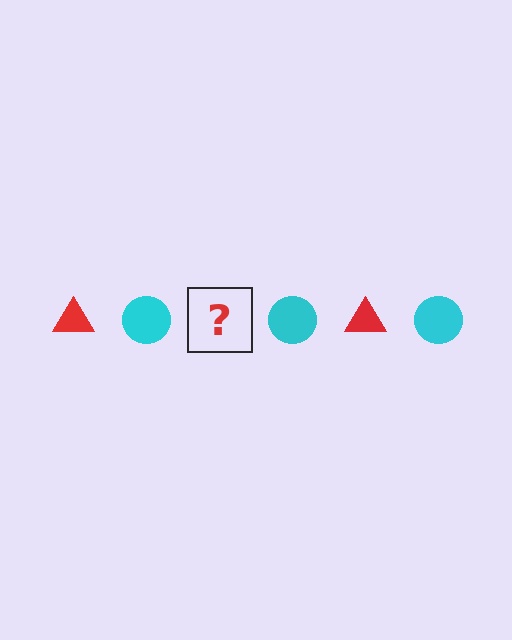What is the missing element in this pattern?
The missing element is a red triangle.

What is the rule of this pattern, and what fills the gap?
The rule is that the pattern alternates between red triangle and cyan circle. The gap should be filled with a red triangle.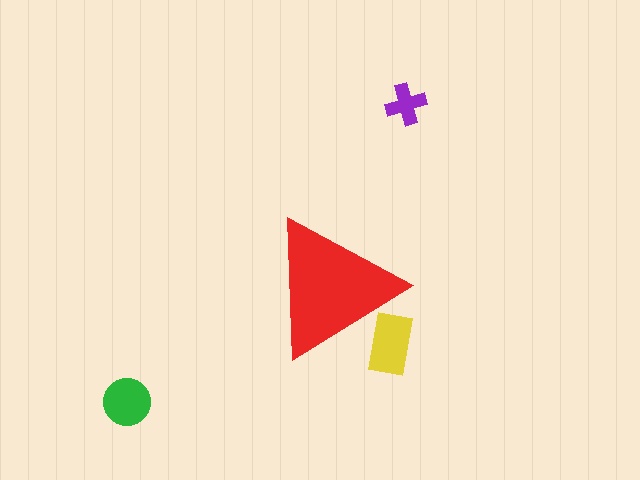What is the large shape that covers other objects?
A red triangle.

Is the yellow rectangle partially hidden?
Yes, the yellow rectangle is partially hidden behind the red triangle.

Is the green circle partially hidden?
No, the green circle is fully visible.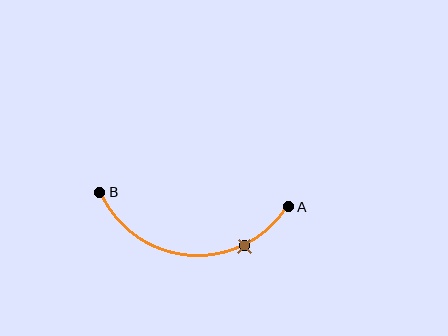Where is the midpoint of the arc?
The arc midpoint is the point on the curve farthest from the straight line joining A and B. It sits below that line.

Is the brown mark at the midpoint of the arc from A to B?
No. The brown mark lies on the arc but is closer to endpoint A. The arc midpoint would be at the point on the curve equidistant along the arc from both A and B.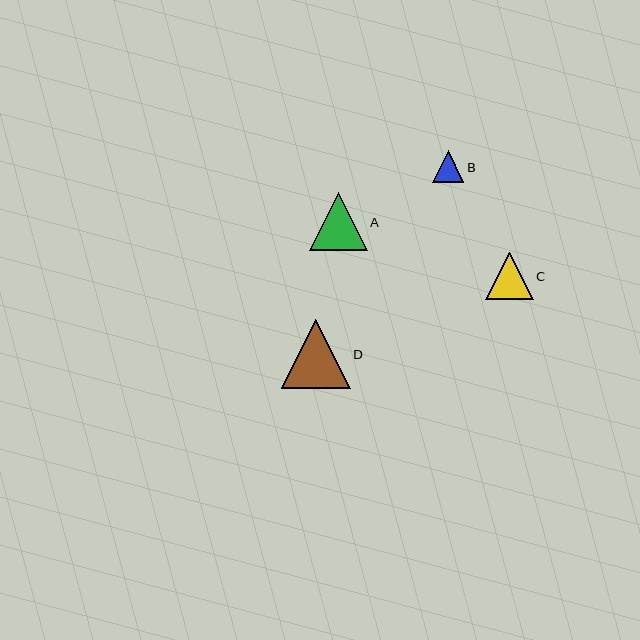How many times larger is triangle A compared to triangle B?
Triangle A is approximately 1.8 times the size of triangle B.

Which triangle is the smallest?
Triangle B is the smallest with a size of approximately 31 pixels.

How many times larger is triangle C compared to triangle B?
Triangle C is approximately 1.5 times the size of triangle B.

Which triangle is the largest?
Triangle D is the largest with a size of approximately 69 pixels.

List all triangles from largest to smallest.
From largest to smallest: D, A, C, B.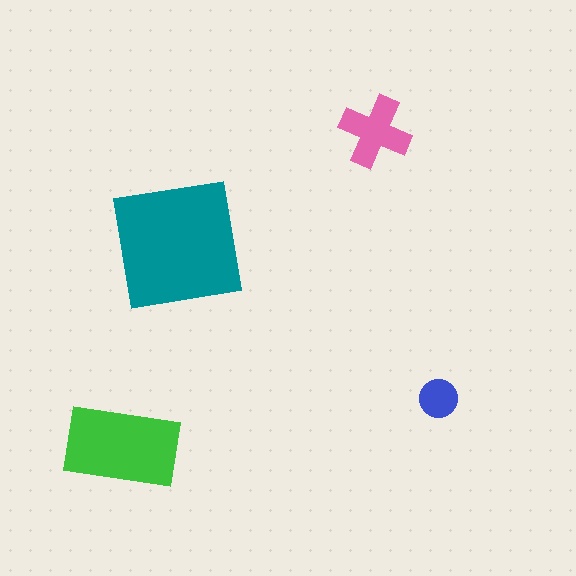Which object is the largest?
The teal square.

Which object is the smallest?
The blue circle.